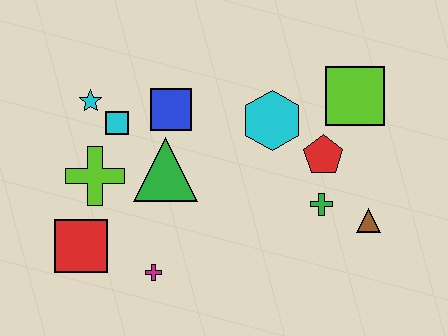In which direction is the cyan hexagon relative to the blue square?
The cyan hexagon is to the right of the blue square.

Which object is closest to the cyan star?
The cyan square is closest to the cyan star.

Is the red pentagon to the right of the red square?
Yes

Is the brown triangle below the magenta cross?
No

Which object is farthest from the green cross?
The cyan star is farthest from the green cross.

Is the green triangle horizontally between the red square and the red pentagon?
Yes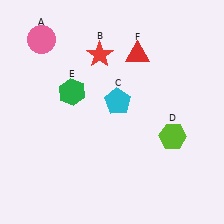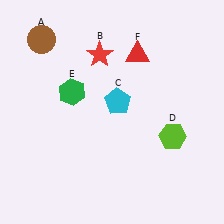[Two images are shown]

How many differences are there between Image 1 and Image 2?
There is 1 difference between the two images.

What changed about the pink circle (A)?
In Image 1, A is pink. In Image 2, it changed to brown.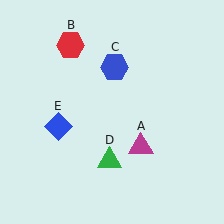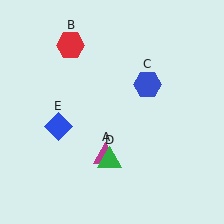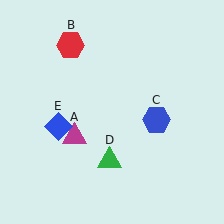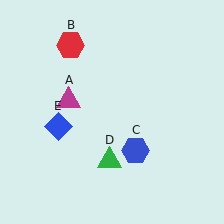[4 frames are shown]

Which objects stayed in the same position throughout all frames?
Red hexagon (object B) and green triangle (object D) and blue diamond (object E) remained stationary.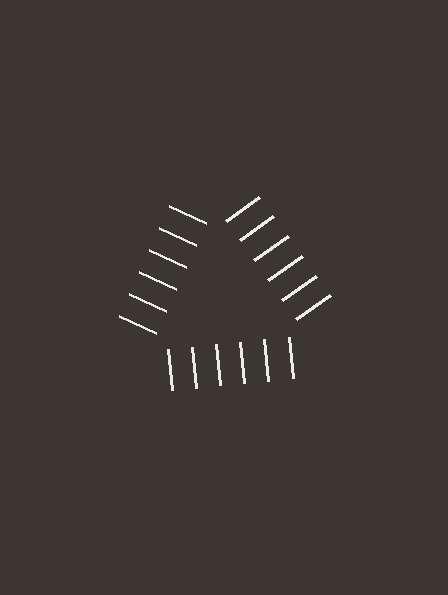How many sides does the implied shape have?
3 sides — the line-ends trace a triangle.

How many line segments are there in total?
18 — 6 along each of the 3 edges.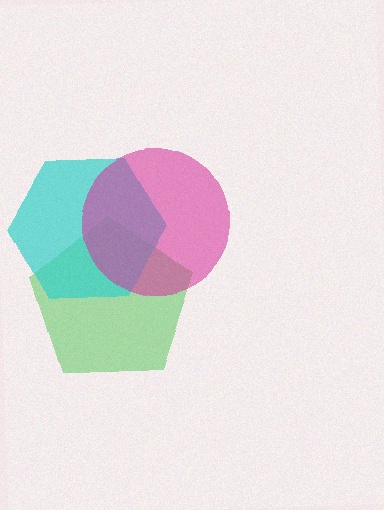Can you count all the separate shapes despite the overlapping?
Yes, there are 3 separate shapes.